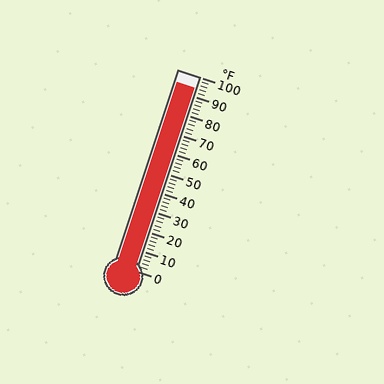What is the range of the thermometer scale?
The thermometer scale ranges from 0°F to 100°F.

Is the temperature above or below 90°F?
The temperature is above 90°F.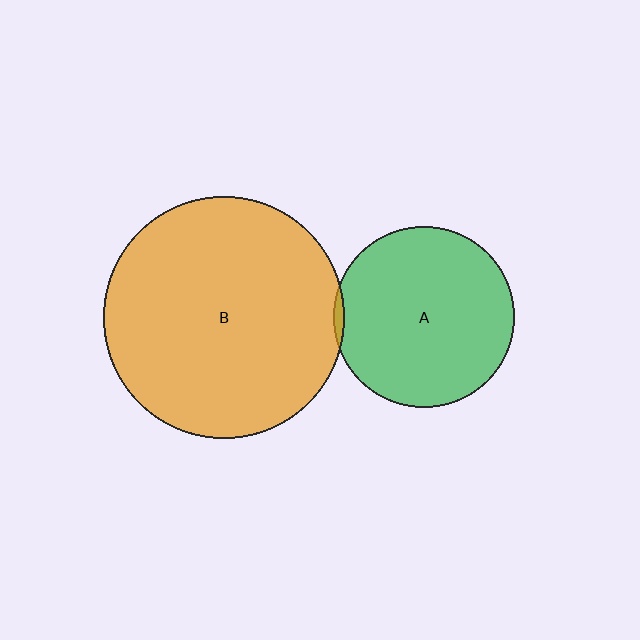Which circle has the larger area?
Circle B (orange).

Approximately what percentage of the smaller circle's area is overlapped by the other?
Approximately 5%.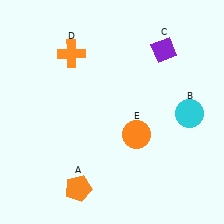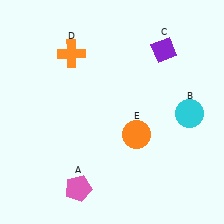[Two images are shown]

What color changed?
The pentagon (A) changed from orange in Image 1 to pink in Image 2.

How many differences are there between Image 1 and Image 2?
There is 1 difference between the two images.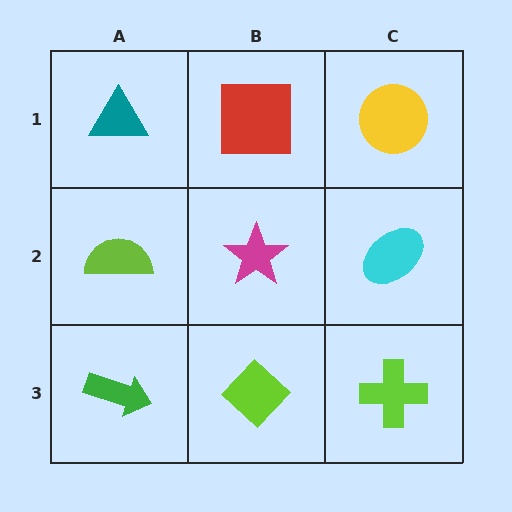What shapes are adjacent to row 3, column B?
A magenta star (row 2, column B), a green arrow (row 3, column A), a lime cross (row 3, column C).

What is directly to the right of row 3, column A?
A lime diamond.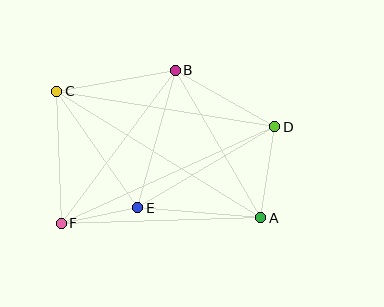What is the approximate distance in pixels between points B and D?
The distance between B and D is approximately 115 pixels.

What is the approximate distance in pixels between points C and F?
The distance between C and F is approximately 132 pixels.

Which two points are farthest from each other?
Points A and C are farthest from each other.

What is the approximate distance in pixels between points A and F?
The distance between A and F is approximately 200 pixels.